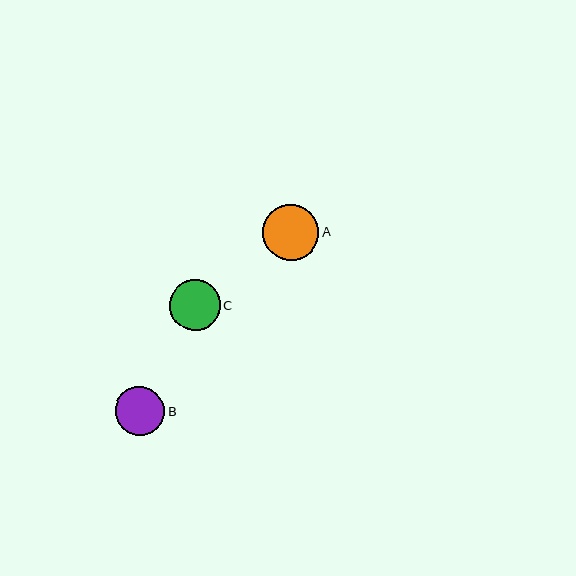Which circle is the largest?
Circle A is the largest with a size of approximately 56 pixels.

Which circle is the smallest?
Circle B is the smallest with a size of approximately 49 pixels.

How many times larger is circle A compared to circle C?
Circle A is approximately 1.1 times the size of circle C.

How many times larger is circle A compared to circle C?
Circle A is approximately 1.1 times the size of circle C.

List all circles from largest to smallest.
From largest to smallest: A, C, B.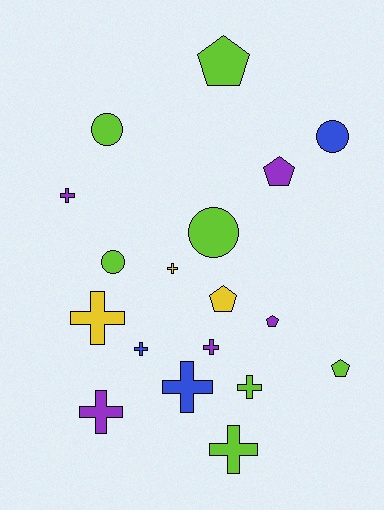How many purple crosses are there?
There are 3 purple crosses.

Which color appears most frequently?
Lime, with 7 objects.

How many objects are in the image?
There are 18 objects.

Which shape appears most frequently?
Cross, with 9 objects.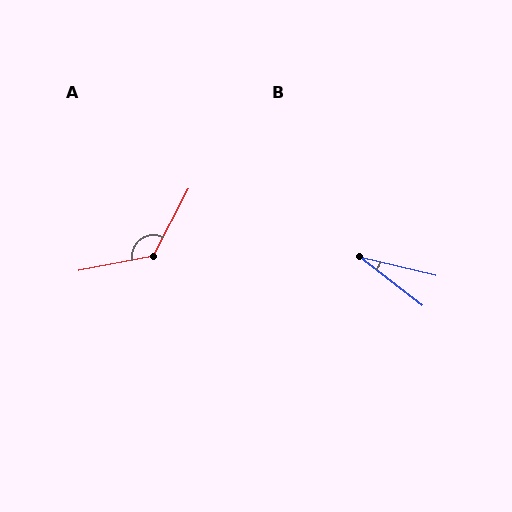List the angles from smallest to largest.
B (24°), A (129°).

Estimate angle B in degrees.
Approximately 24 degrees.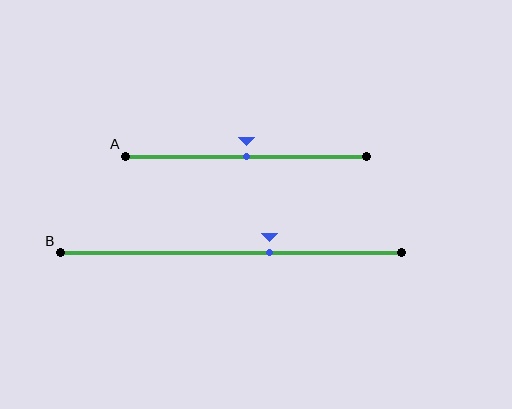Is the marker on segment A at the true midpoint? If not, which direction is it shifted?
Yes, the marker on segment A is at the true midpoint.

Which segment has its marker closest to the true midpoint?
Segment A has its marker closest to the true midpoint.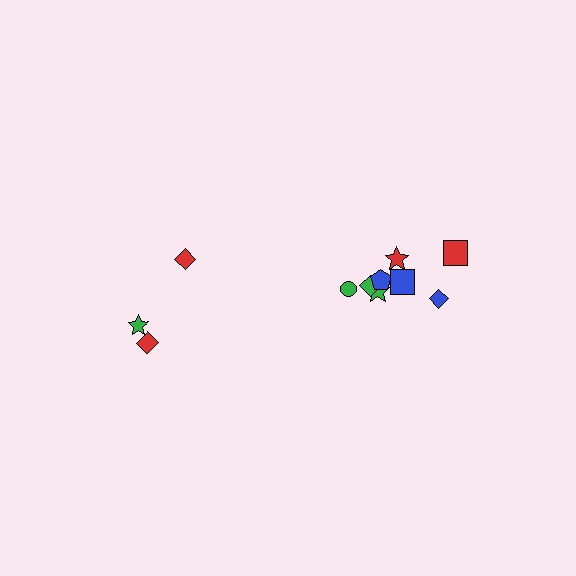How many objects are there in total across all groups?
There are 11 objects.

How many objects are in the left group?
There are 3 objects.